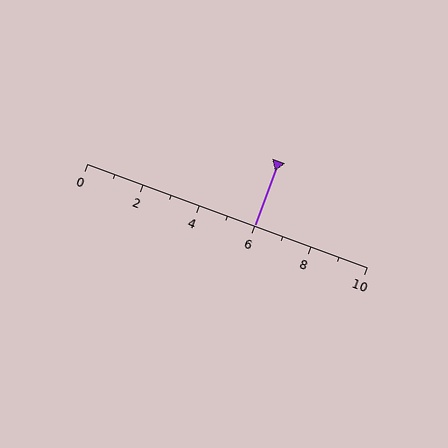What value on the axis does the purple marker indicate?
The marker indicates approximately 6.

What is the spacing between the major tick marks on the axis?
The major ticks are spaced 2 apart.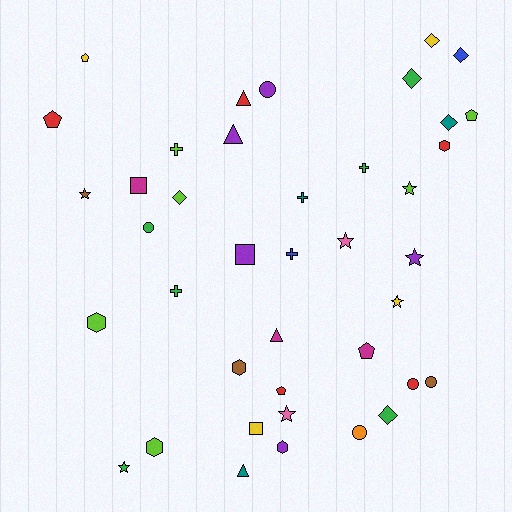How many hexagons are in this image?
There are 5 hexagons.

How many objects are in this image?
There are 40 objects.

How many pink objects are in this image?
There are 2 pink objects.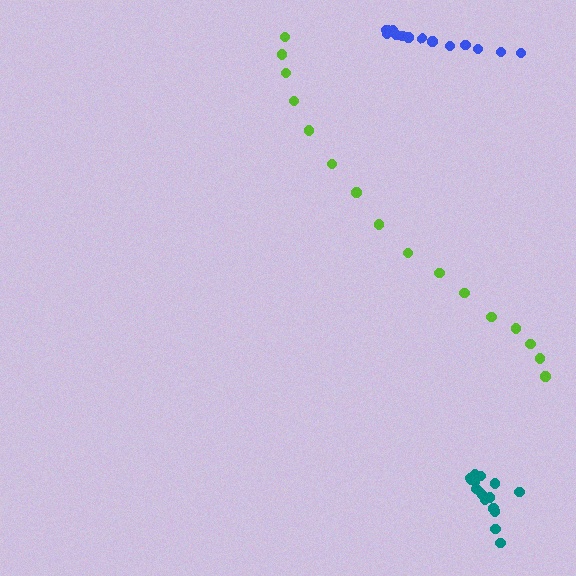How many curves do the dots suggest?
There are 3 distinct paths.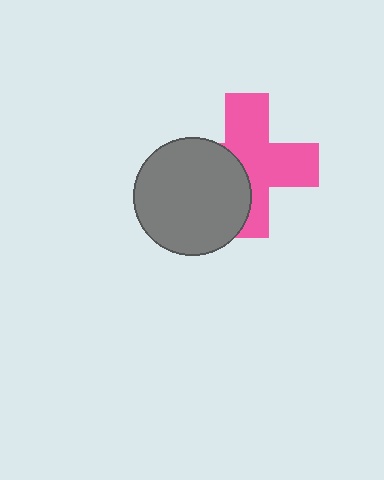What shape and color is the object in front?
The object in front is a gray circle.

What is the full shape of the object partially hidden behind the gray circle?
The partially hidden object is a pink cross.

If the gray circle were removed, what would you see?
You would see the complete pink cross.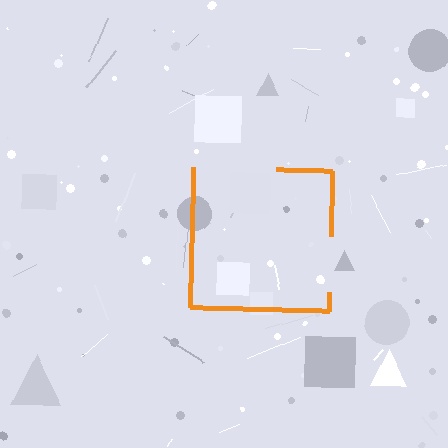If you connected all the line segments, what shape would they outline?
They would outline a square.